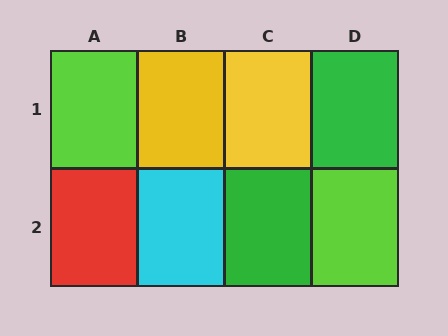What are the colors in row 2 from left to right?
Red, cyan, green, lime.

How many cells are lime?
2 cells are lime.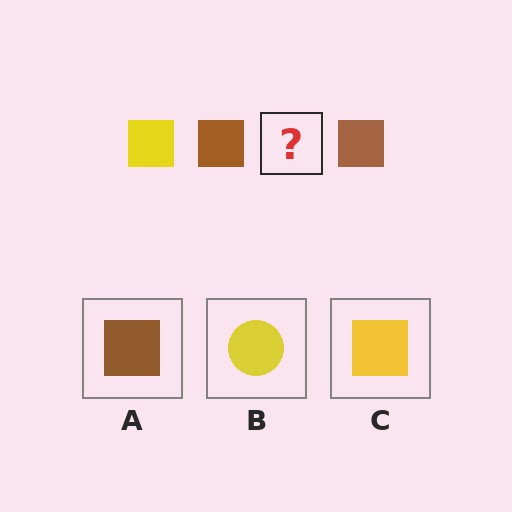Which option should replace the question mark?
Option C.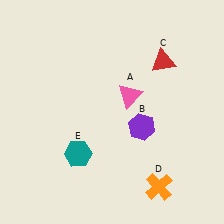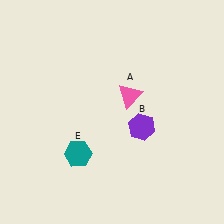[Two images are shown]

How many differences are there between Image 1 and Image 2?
There are 2 differences between the two images.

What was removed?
The orange cross (D), the red triangle (C) were removed in Image 2.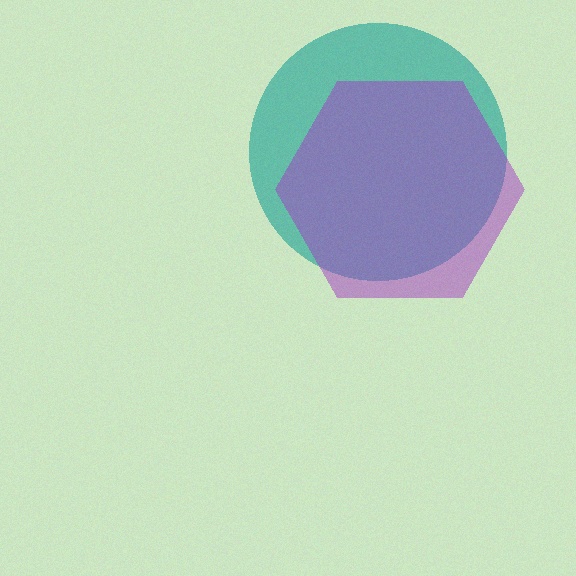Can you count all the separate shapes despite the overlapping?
Yes, there are 2 separate shapes.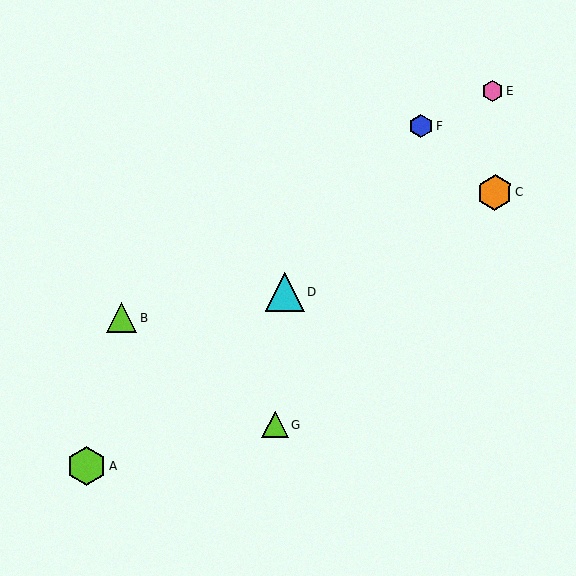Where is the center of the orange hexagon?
The center of the orange hexagon is at (495, 192).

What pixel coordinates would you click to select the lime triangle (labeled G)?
Click at (275, 425) to select the lime triangle G.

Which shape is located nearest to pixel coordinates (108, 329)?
The lime triangle (labeled B) at (121, 318) is nearest to that location.